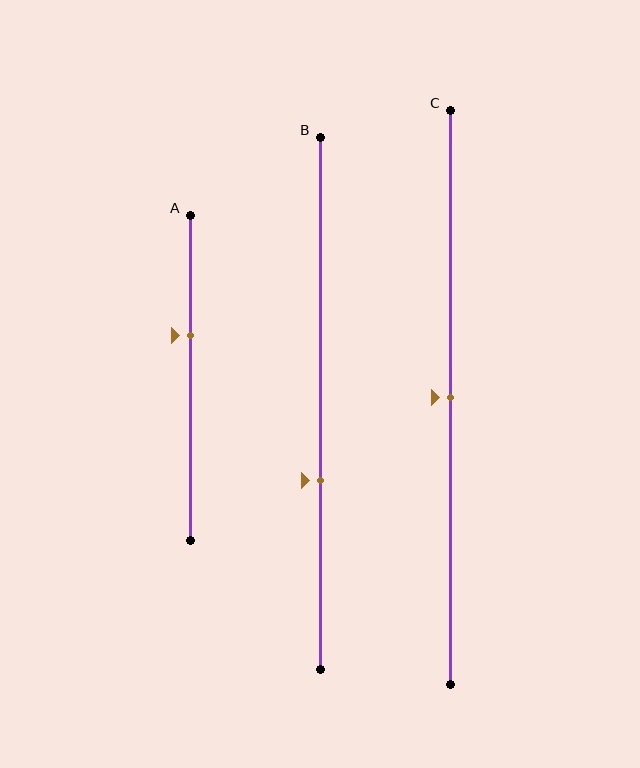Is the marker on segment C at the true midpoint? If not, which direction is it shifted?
Yes, the marker on segment C is at the true midpoint.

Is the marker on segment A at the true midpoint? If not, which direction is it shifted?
No, the marker on segment A is shifted upward by about 13% of the segment length.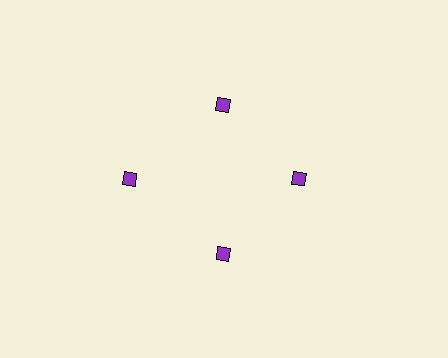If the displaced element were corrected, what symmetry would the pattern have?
It would have 4-fold rotational symmetry — the pattern would map onto itself every 90 degrees.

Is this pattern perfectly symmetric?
No. The 4 purple diamonds are arranged in a ring, but one element near the 9 o'clock position is pushed outward from the center, breaking the 4-fold rotational symmetry.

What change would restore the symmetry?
The symmetry would be restored by moving it inward, back onto the ring so that all 4 diamonds sit at equal angles and equal distance from the center.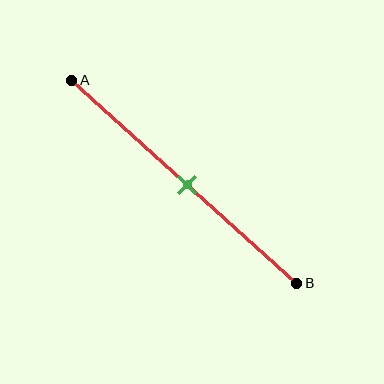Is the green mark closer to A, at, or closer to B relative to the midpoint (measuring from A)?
The green mark is approximately at the midpoint of segment AB.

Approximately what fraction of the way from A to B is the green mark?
The green mark is approximately 50% of the way from A to B.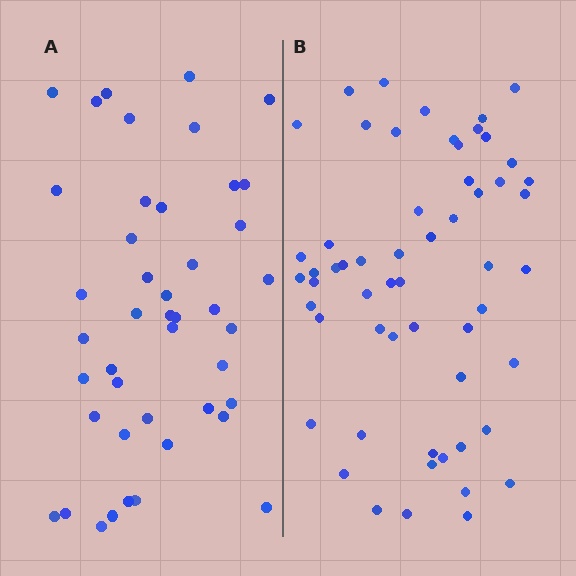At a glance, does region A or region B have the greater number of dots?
Region B (the right region) has more dots.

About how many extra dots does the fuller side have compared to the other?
Region B has approximately 15 more dots than region A.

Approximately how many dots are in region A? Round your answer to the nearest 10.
About 40 dots. (The exact count is 44, which rounds to 40.)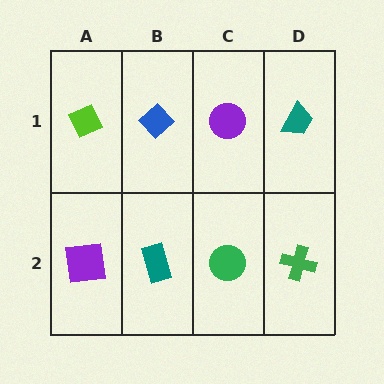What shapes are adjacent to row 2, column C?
A purple circle (row 1, column C), a teal rectangle (row 2, column B), a green cross (row 2, column D).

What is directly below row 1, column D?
A green cross.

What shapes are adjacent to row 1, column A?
A purple square (row 2, column A), a blue diamond (row 1, column B).